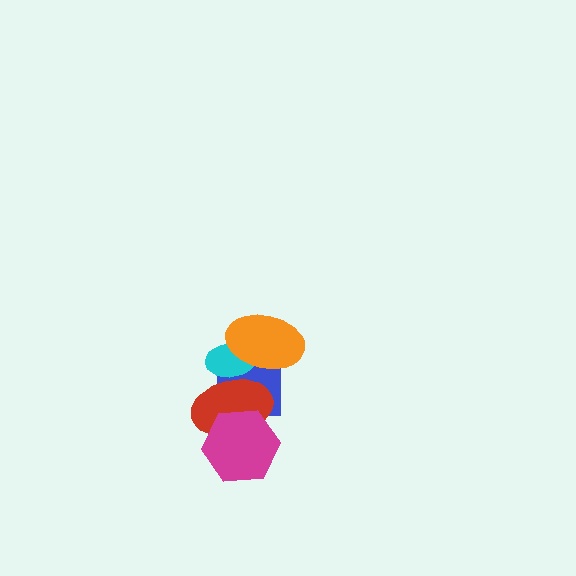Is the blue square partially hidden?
Yes, it is partially covered by another shape.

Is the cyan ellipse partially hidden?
Yes, it is partially covered by another shape.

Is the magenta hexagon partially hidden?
No, no other shape covers it.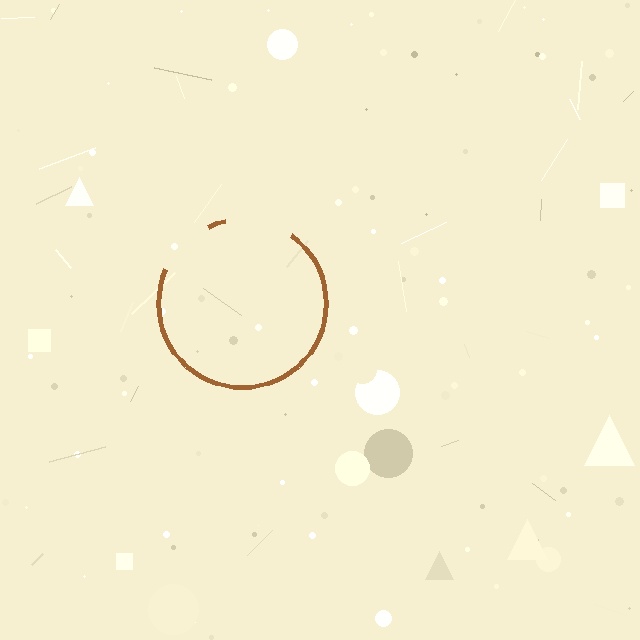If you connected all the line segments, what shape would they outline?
They would outline a circle.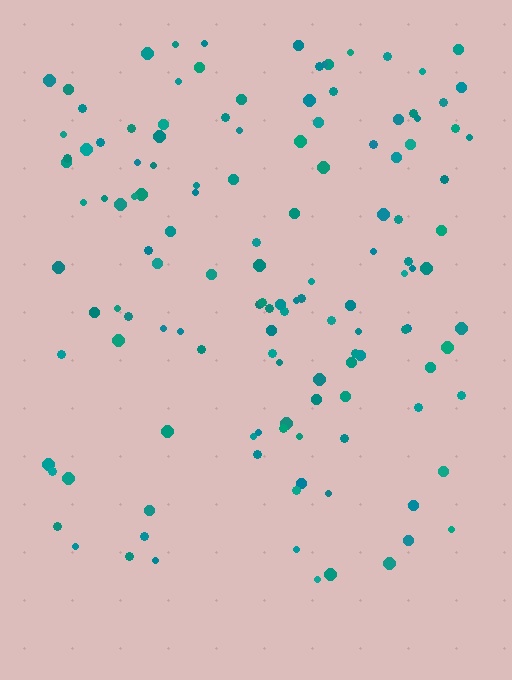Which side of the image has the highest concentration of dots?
The top.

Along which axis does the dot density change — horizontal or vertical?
Vertical.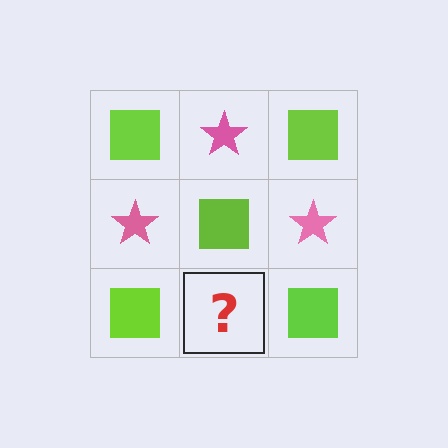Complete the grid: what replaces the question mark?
The question mark should be replaced with a pink star.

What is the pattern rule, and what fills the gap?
The rule is that it alternates lime square and pink star in a checkerboard pattern. The gap should be filled with a pink star.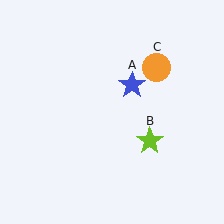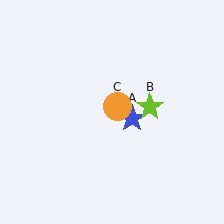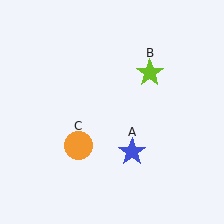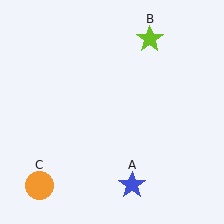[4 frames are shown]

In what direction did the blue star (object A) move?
The blue star (object A) moved down.